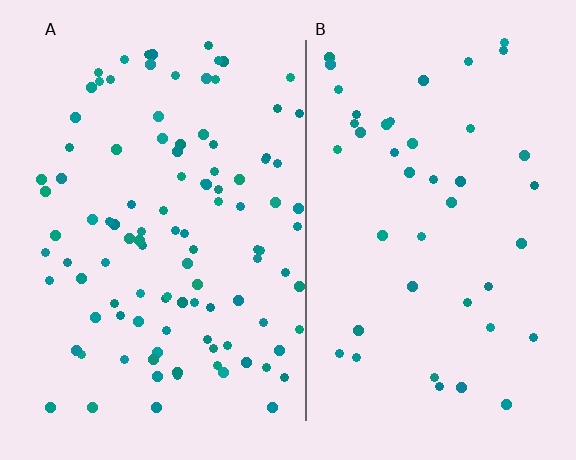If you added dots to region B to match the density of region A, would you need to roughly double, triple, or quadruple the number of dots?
Approximately double.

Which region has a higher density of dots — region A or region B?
A (the left).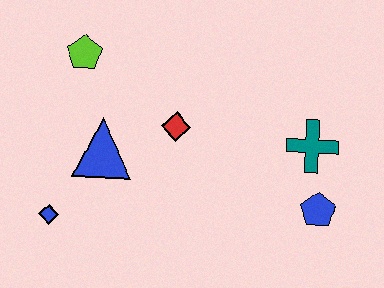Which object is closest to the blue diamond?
The blue triangle is closest to the blue diamond.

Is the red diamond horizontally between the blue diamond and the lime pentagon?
No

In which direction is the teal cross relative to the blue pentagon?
The teal cross is above the blue pentagon.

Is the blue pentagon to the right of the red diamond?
Yes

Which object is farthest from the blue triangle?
The blue pentagon is farthest from the blue triangle.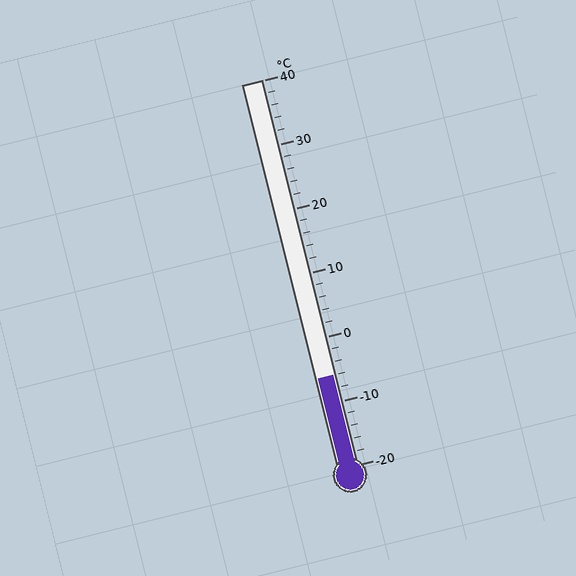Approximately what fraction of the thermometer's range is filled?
The thermometer is filled to approximately 25% of its range.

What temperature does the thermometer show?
The thermometer shows approximately -6°C.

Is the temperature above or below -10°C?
The temperature is above -10°C.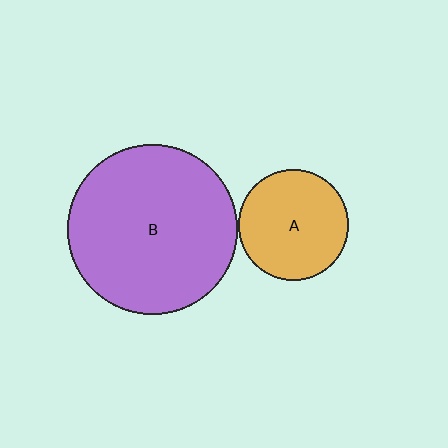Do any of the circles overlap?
No, none of the circles overlap.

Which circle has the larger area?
Circle B (purple).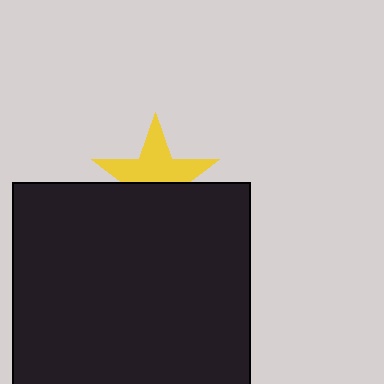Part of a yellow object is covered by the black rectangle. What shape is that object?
It is a star.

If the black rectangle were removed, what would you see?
You would see the complete yellow star.